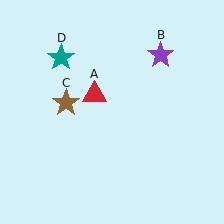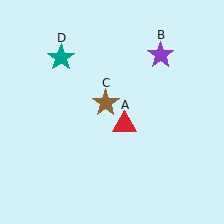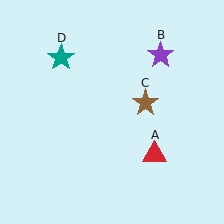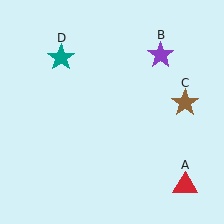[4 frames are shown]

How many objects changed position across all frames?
2 objects changed position: red triangle (object A), brown star (object C).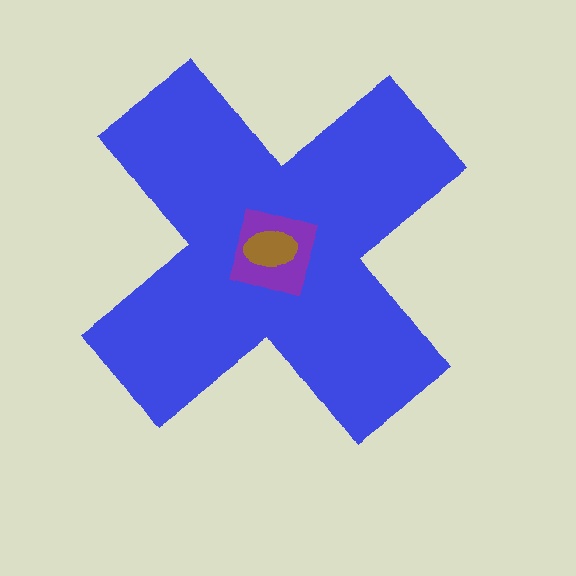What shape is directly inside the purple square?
The brown ellipse.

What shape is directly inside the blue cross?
The purple square.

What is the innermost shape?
The brown ellipse.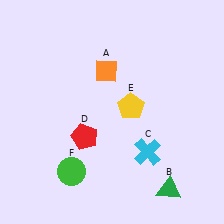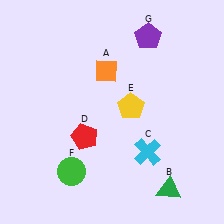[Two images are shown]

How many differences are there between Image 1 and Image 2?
There is 1 difference between the two images.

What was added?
A purple pentagon (G) was added in Image 2.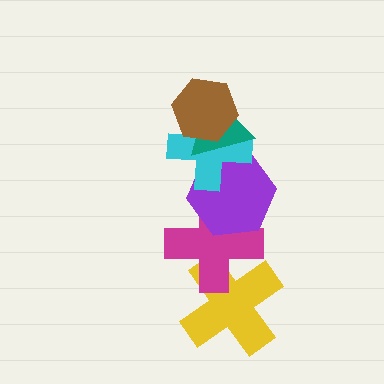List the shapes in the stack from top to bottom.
From top to bottom: the brown hexagon, the teal triangle, the cyan cross, the purple hexagon, the magenta cross, the yellow cross.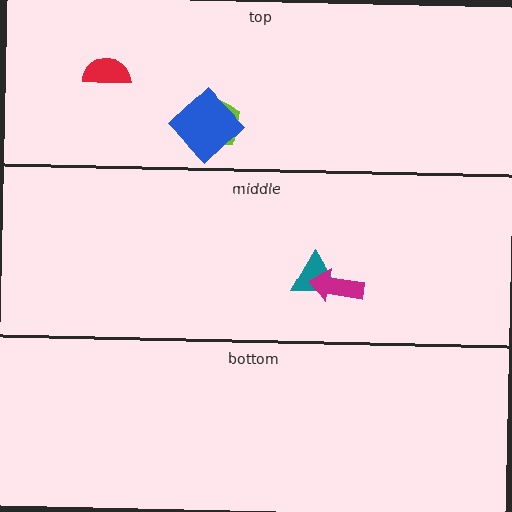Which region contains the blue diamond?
The top region.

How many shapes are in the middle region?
2.